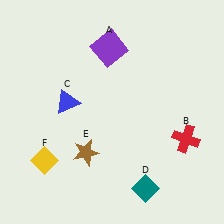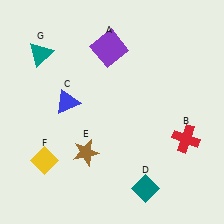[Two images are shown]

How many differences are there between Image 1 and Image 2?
There is 1 difference between the two images.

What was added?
A teal triangle (G) was added in Image 2.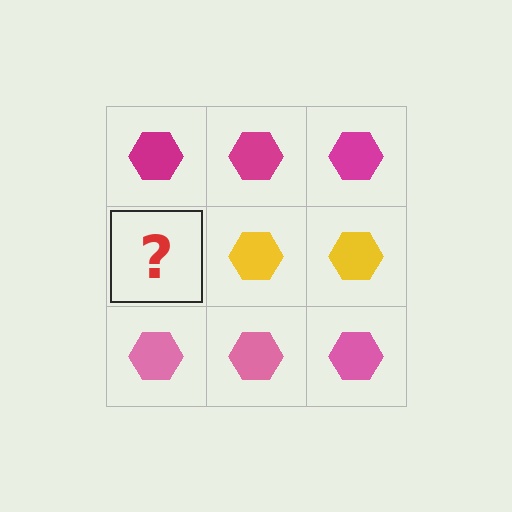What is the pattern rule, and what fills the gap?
The rule is that each row has a consistent color. The gap should be filled with a yellow hexagon.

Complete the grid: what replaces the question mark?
The question mark should be replaced with a yellow hexagon.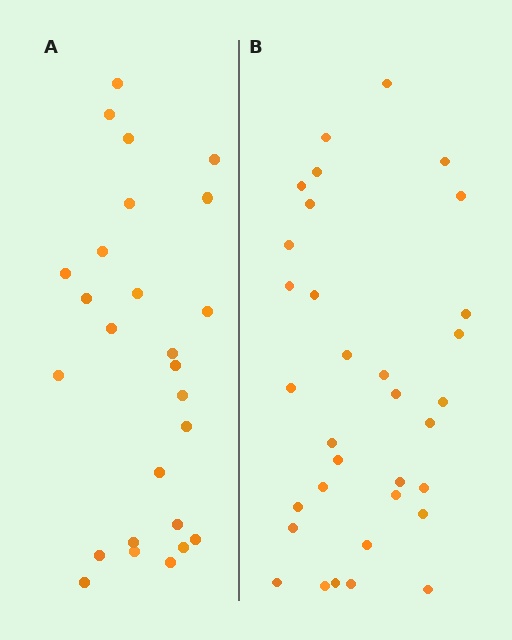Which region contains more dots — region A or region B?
Region B (the right region) has more dots.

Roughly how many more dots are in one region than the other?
Region B has roughly 8 or so more dots than region A.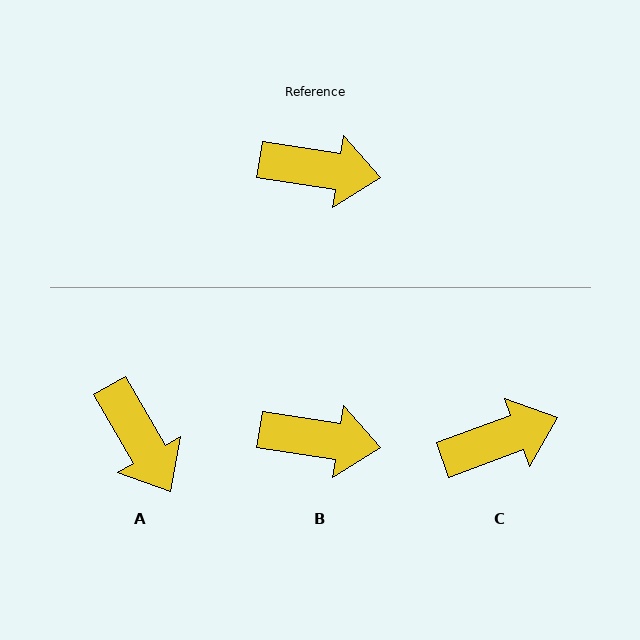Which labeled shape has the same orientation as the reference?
B.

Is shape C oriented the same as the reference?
No, it is off by about 29 degrees.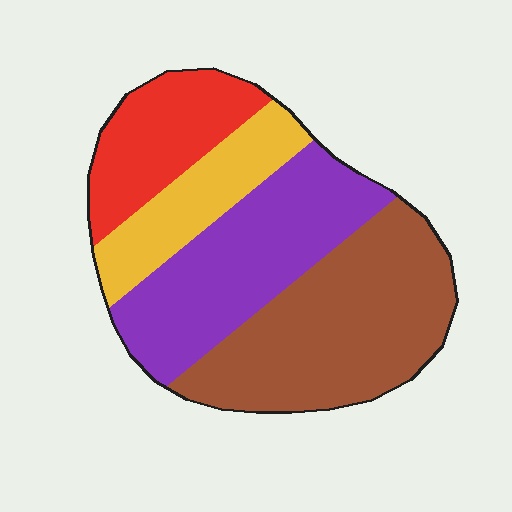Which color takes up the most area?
Brown, at roughly 35%.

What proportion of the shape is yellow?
Yellow takes up about one sixth (1/6) of the shape.